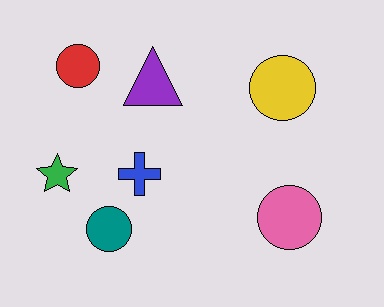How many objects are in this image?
There are 7 objects.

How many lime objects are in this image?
There are no lime objects.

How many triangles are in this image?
There is 1 triangle.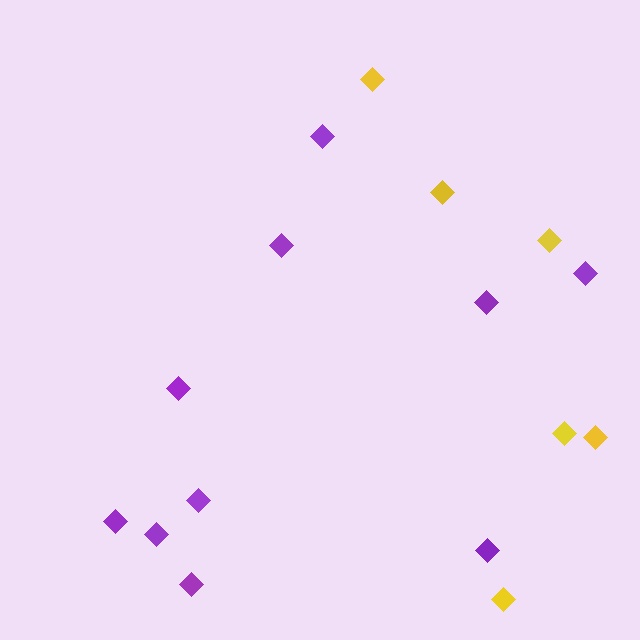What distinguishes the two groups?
There are 2 groups: one group of purple diamonds (10) and one group of yellow diamonds (6).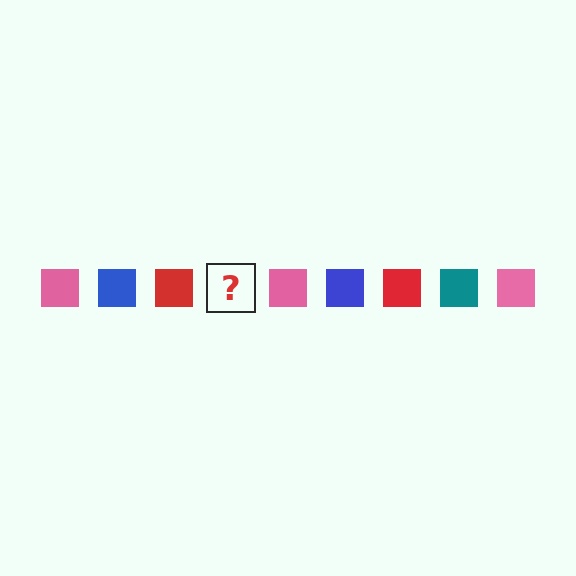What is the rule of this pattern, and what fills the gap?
The rule is that the pattern cycles through pink, blue, red, teal squares. The gap should be filled with a teal square.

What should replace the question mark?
The question mark should be replaced with a teal square.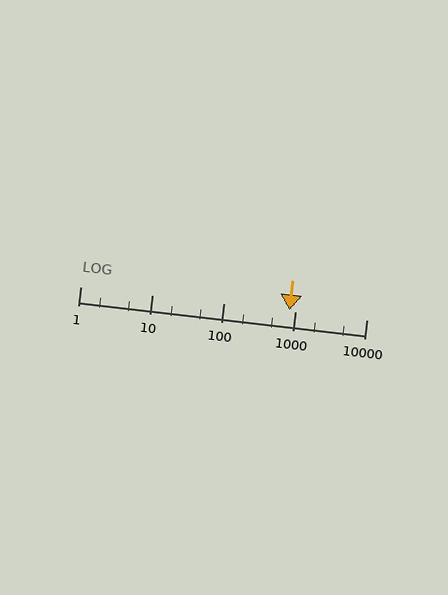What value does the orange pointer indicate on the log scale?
The pointer indicates approximately 840.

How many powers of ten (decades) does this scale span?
The scale spans 4 decades, from 1 to 10000.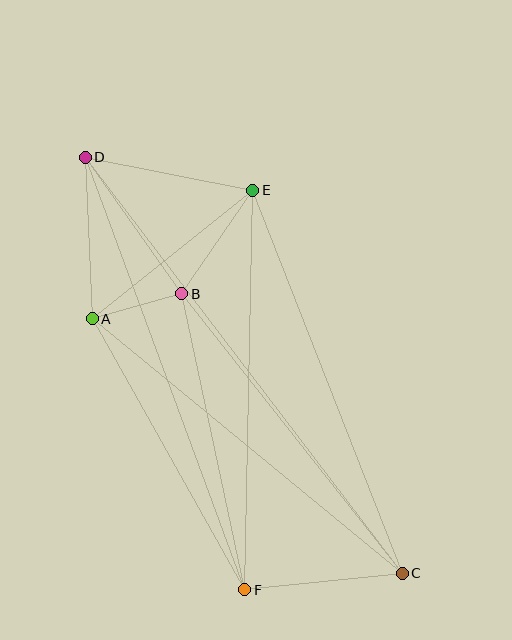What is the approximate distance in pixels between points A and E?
The distance between A and E is approximately 206 pixels.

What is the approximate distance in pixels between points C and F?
The distance between C and F is approximately 158 pixels.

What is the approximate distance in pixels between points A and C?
The distance between A and C is approximately 401 pixels.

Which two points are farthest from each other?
Points C and D are farthest from each other.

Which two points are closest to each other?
Points A and B are closest to each other.